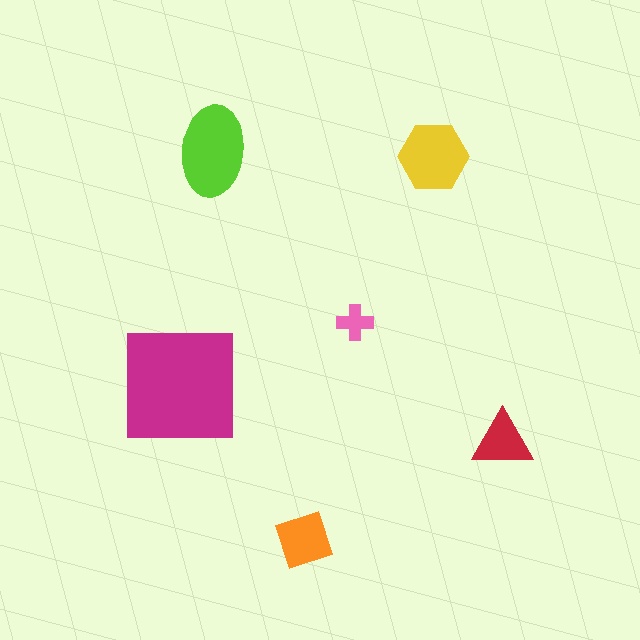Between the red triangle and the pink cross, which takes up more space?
The red triangle.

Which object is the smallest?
The pink cross.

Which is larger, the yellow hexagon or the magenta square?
The magenta square.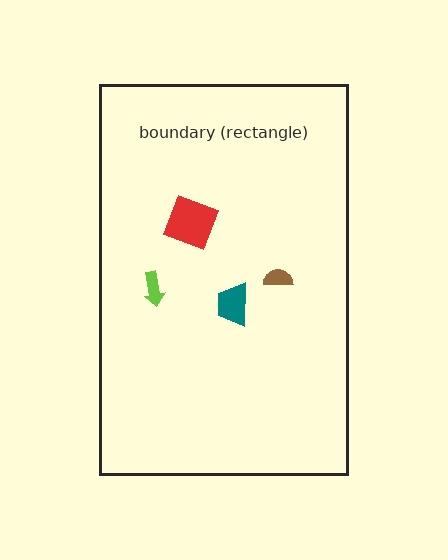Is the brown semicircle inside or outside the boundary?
Inside.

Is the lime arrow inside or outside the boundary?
Inside.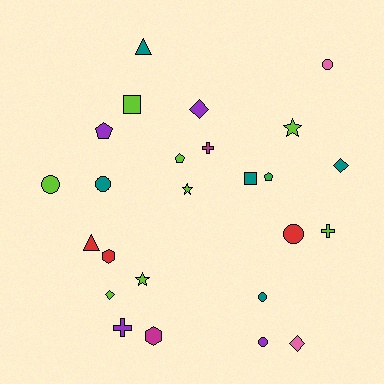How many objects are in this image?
There are 25 objects.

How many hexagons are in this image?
There are 2 hexagons.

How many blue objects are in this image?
There are no blue objects.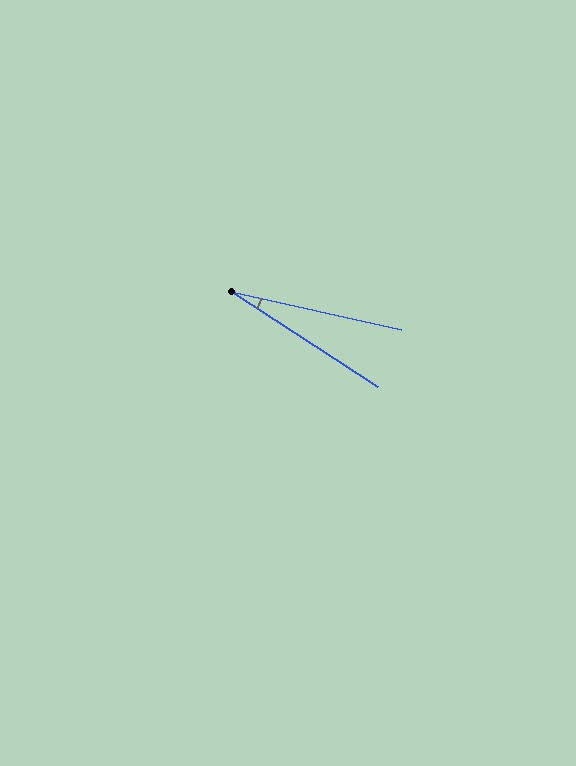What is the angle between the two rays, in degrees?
Approximately 20 degrees.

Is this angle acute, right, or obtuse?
It is acute.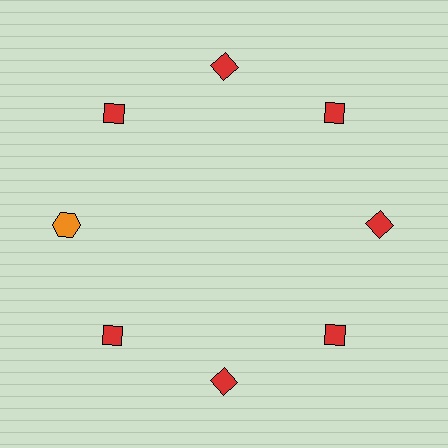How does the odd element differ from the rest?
It differs in both color (orange instead of red) and shape (hexagon instead of diamond).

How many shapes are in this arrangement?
There are 8 shapes arranged in a ring pattern.